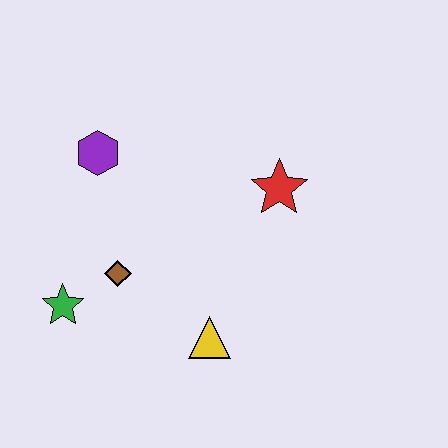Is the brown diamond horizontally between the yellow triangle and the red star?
No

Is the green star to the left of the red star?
Yes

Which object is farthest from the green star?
The red star is farthest from the green star.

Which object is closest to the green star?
The brown diamond is closest to the green star.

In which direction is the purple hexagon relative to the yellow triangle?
The purple hexagon is above the yellow triangle.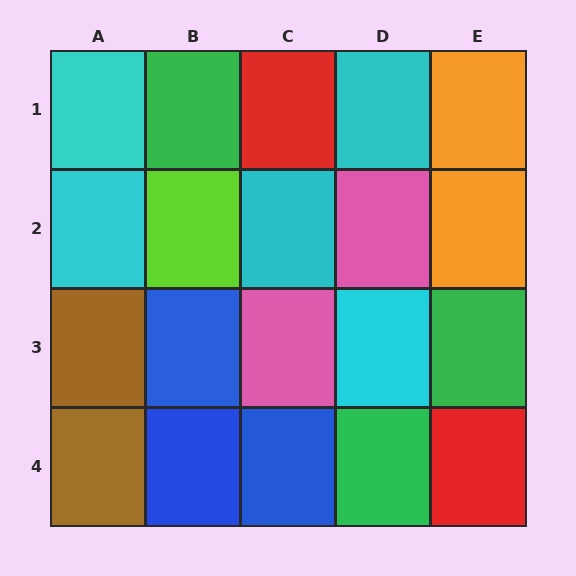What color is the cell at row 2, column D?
Pink.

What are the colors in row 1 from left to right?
Cyan, green, red, cyan, orange.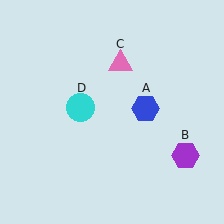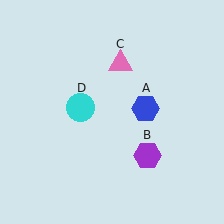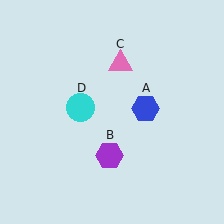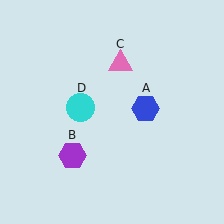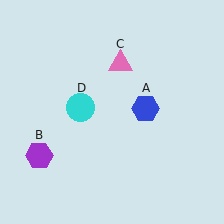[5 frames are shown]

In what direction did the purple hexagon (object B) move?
The purple hexagon (object B) moved left.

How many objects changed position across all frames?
1 object changed position: purple hexagon (object B).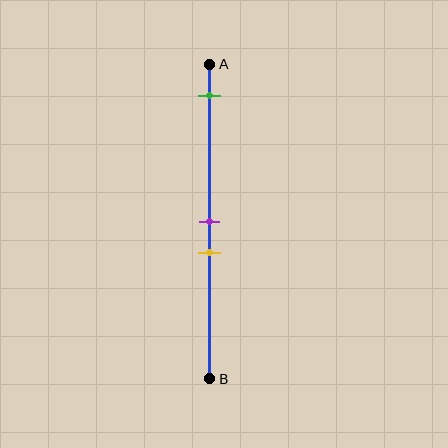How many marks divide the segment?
There are 3 marks dividing the segment.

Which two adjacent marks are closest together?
The purple and yellow marks are the closest adjacent pair.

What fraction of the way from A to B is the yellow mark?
The yellow mark is approximately 60% (0.6) of the way from A to B.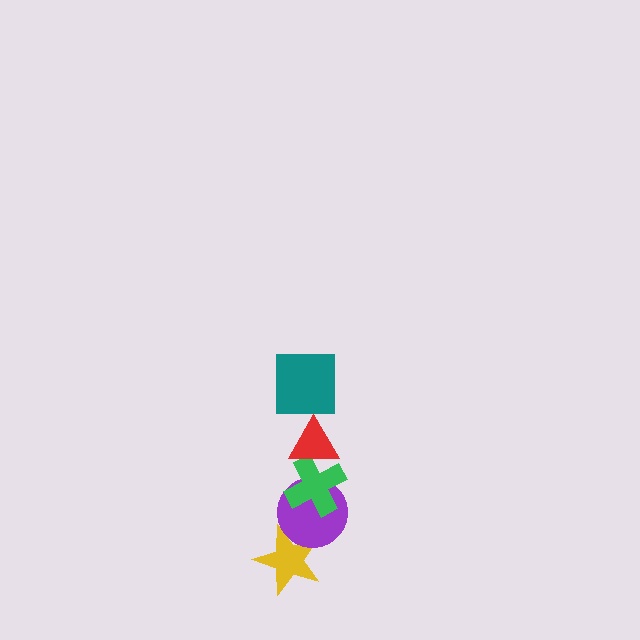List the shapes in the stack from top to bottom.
From top to bottom: the teal square, the red triangle, the green cross, the purple circle, the yellow star.